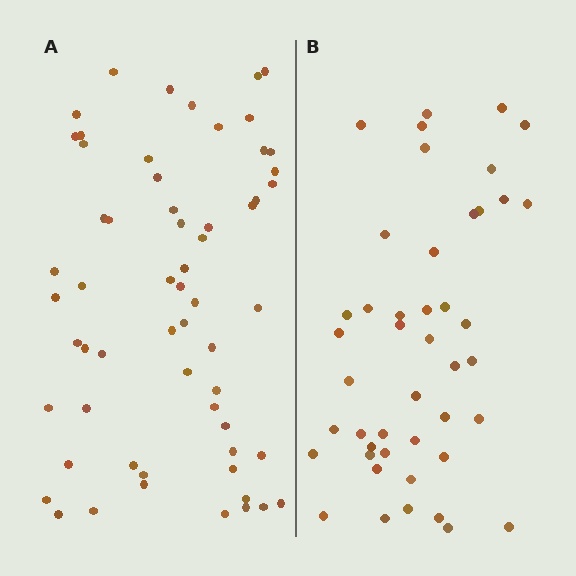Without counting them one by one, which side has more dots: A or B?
Region A (the left region) has more dots.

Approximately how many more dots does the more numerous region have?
Region A has approximately 15 more dots than region B.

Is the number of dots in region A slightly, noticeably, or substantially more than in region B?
Region A has noticeably more, but not dramatically so. The ratio is roughly 1.3 to 1.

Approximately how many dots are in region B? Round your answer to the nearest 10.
About 40 dots. (The exact count is 45, which rounds to 40.)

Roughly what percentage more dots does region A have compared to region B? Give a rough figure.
About 35% more.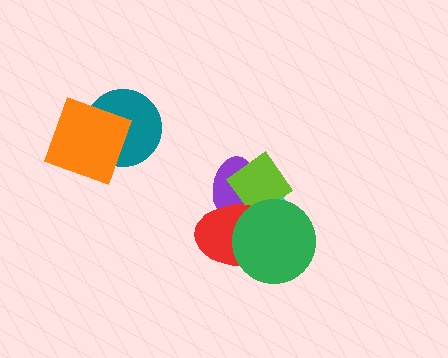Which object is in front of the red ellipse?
The green circle is in front of the red ellipse.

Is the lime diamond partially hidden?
Yes, it is partially covered by another shape.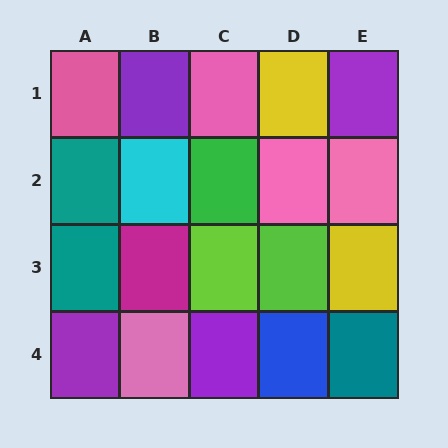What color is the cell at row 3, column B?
Magenta.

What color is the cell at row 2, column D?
Pink.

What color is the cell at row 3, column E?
Yellow.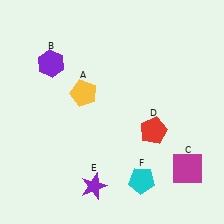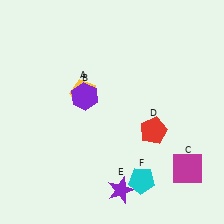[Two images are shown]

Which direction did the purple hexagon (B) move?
The purple hexagon (B) moved right.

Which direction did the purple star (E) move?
The purple star (E) moved right.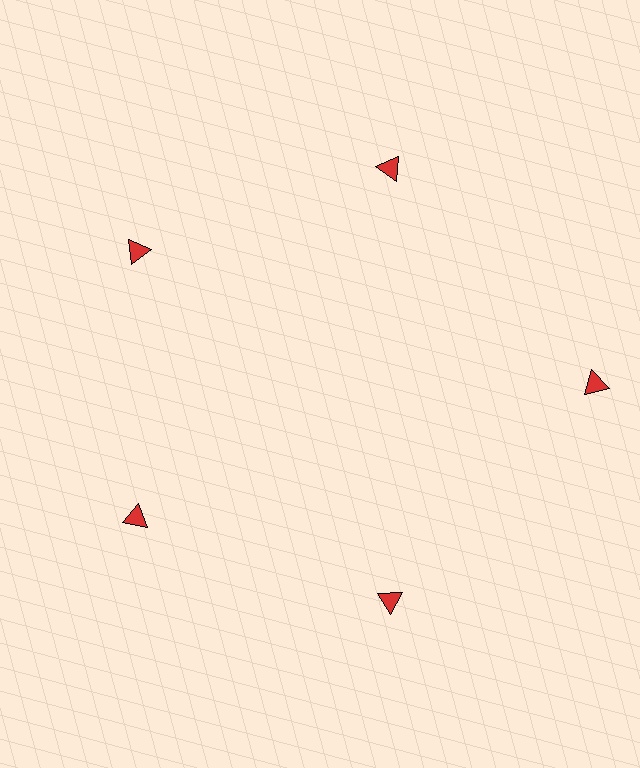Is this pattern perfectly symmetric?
No. The 5 red triangles are arranged in a ring, but one element near the 3 o'clock position is pushed outward from the center, breaking the 5-fold rotational symmetry.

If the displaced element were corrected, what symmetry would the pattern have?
It would have 5-fold rotational symmetry — the pattern would map onto itself every 72 degrees.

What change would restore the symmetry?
The symmetry would be restored by moving it inward, back onto the ring so that all 5 triangles sit at equal angles and equal distance from the center.